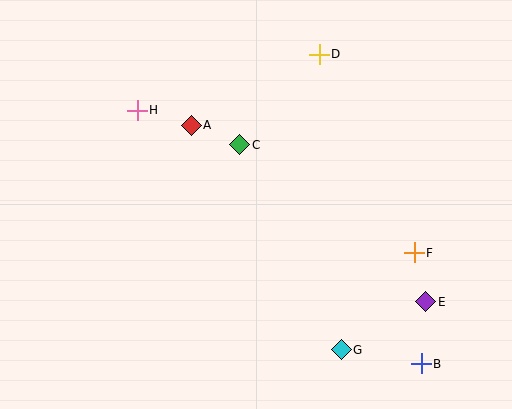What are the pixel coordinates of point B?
Point B is at (421, 364).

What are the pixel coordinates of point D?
Point D is at (319, 54).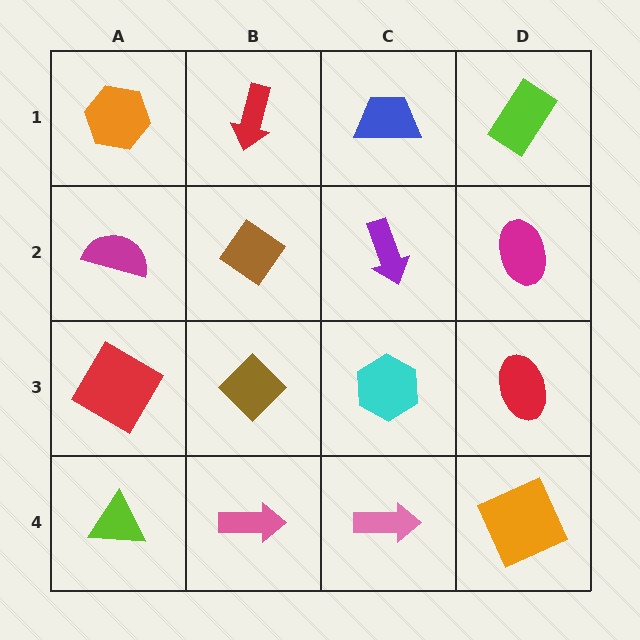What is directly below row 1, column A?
A magenta semicircle.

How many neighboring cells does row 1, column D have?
2.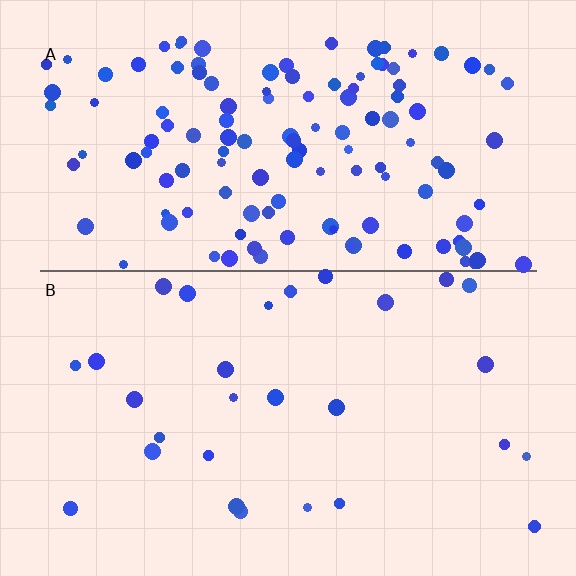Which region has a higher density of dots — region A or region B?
A (the top).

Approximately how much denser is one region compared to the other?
Approximately 4.5× — region A over region B.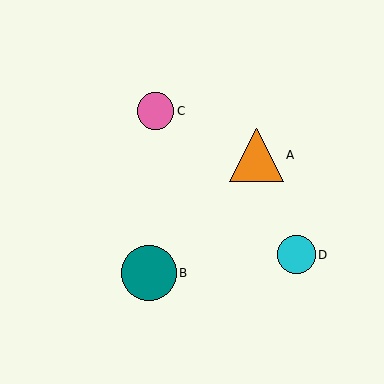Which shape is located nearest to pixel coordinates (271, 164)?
The orange triangle (labeled A) at (256, 155) is nearest to that location.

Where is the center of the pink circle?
The center of the pink circle is at (156, 111).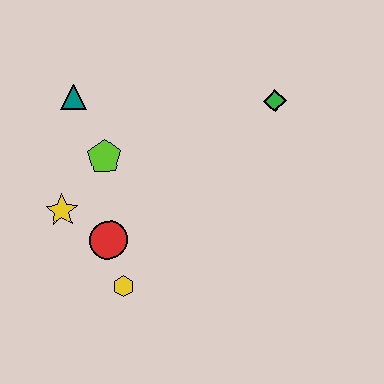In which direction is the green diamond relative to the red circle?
The green diamond is to the right of the red circle.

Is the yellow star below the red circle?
No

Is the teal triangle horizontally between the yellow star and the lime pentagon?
Yes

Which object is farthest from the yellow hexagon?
The green diamond is farthest from the yellow hexagon.